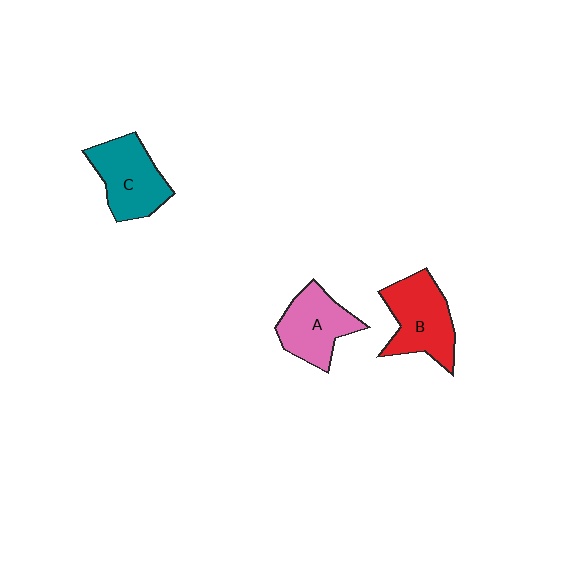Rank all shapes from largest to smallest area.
From largest to smallest: B (red), C (teal), A (pink).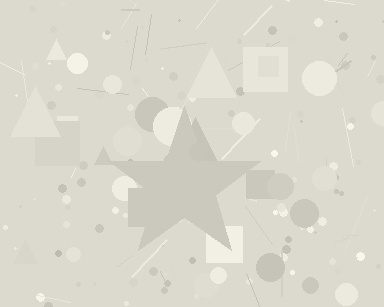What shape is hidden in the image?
A star is hidden in the image.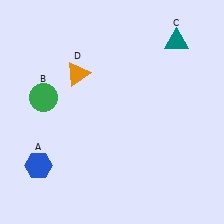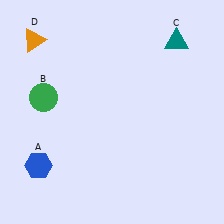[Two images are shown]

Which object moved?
The orange triangle (D) moved left.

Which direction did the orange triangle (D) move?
The orange triangle (D) moved left.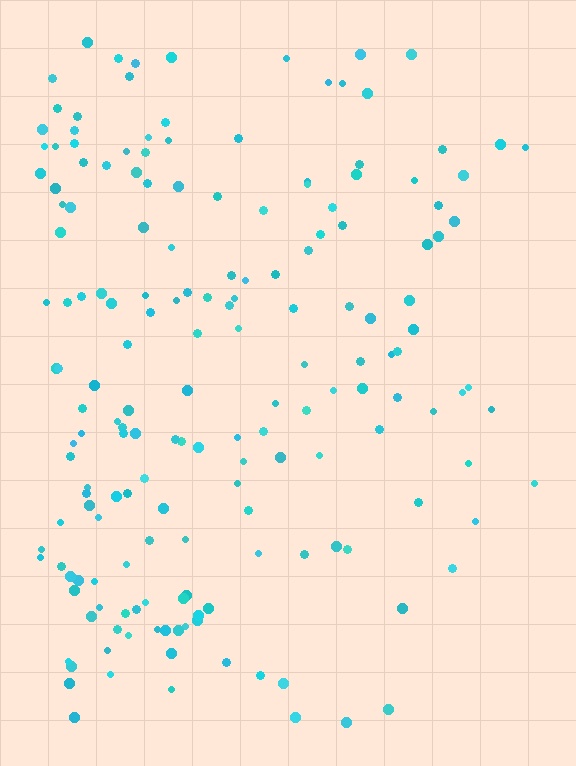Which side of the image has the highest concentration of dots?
The left.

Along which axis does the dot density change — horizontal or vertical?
Horizontal.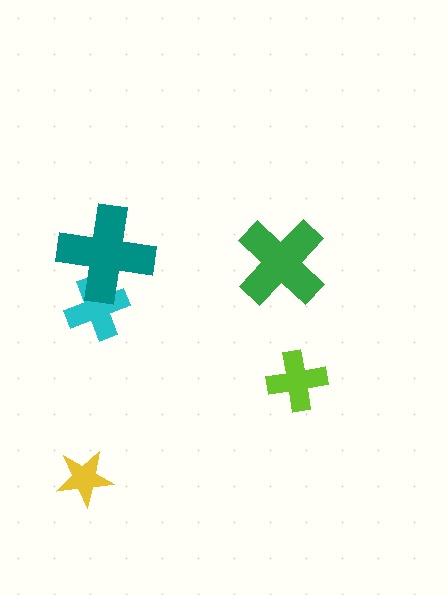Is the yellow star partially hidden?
No, no other shape covers it.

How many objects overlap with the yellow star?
0 objects overlap with the yellow star.